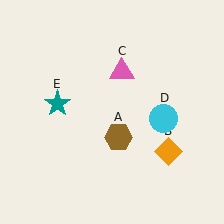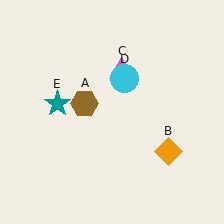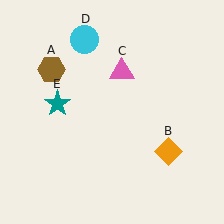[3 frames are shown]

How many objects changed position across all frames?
2 objects changed position: brown hexagon (object A), cyan circle (object D).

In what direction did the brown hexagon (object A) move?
The brown hexagon (object A) moved up and to the left.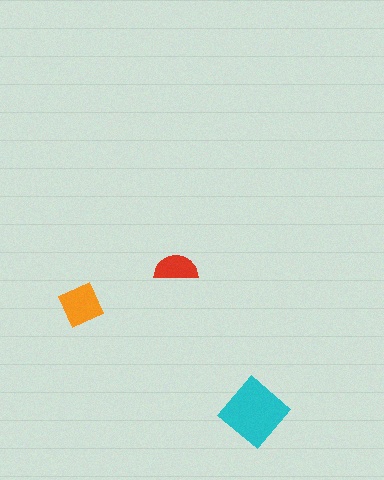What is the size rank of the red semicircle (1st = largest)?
3rd.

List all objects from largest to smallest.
The cyan diamond, the orange square, the red semicircle.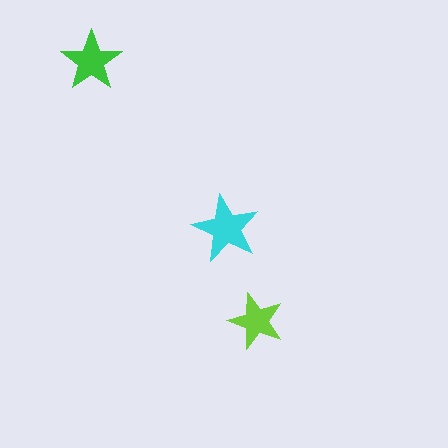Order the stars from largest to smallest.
the cyan one, the green one, the lime one.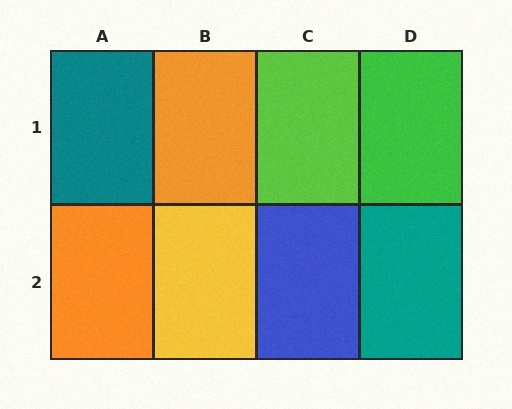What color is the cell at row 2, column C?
Blue.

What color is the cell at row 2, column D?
Teal.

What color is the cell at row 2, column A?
Orange.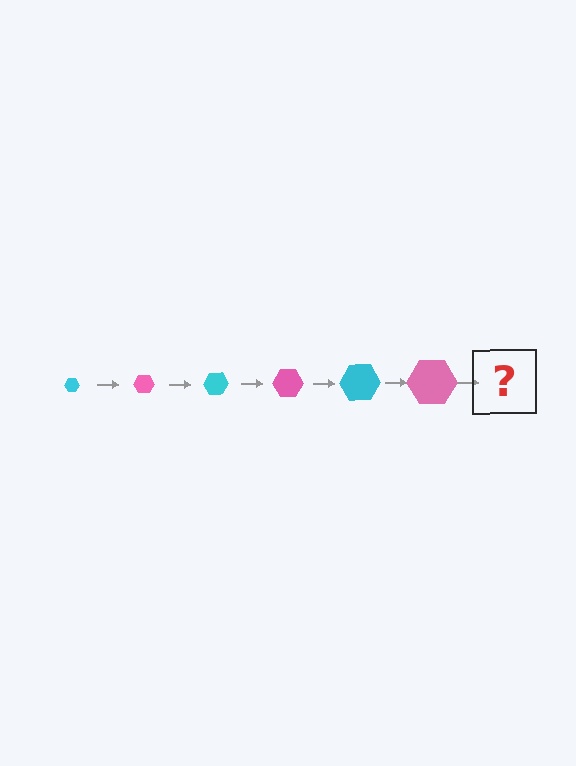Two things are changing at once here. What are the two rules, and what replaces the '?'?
The two rules are that the hexagon grows larger each step and the color cycles through cyan and pink. The '?' should be a cyan hexagon, larger than the previous one.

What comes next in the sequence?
The next element should be a cyan hexagon, larger than the previous one.